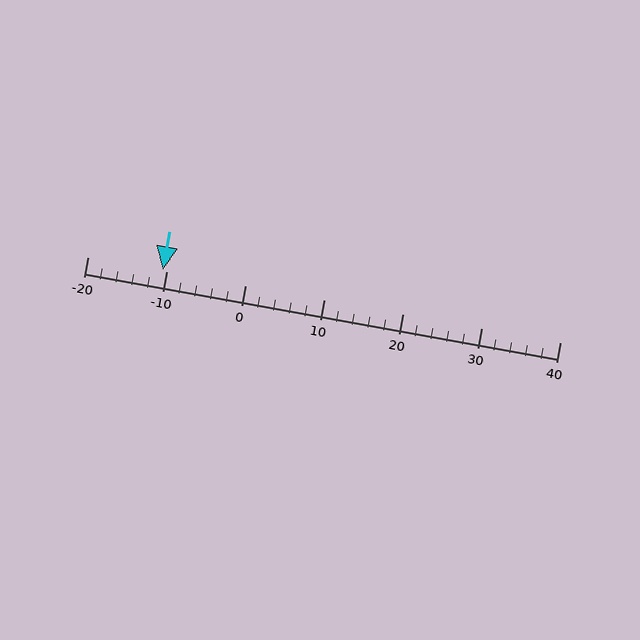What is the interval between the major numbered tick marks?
The major tick marks are spaced 10 units apart.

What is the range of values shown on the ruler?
The ruler shows values from -20 to 40.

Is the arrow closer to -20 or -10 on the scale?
The arrow is closer to -10.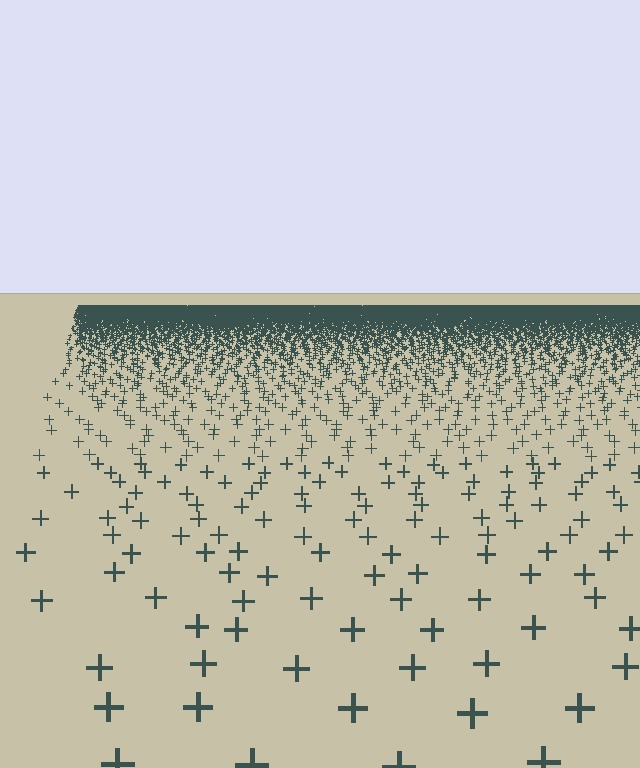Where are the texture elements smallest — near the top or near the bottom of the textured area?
Near the top.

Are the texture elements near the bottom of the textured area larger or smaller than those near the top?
Larger. Near the bottom, elements are closer to the viewer and appear at a bigger on-screen size.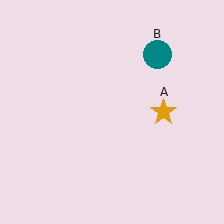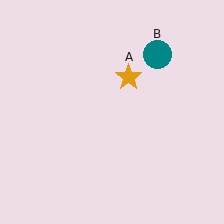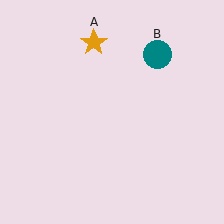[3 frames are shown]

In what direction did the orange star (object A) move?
The orange star (object A) moved up and to the left.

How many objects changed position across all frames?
1 object changed position: orange star (object A).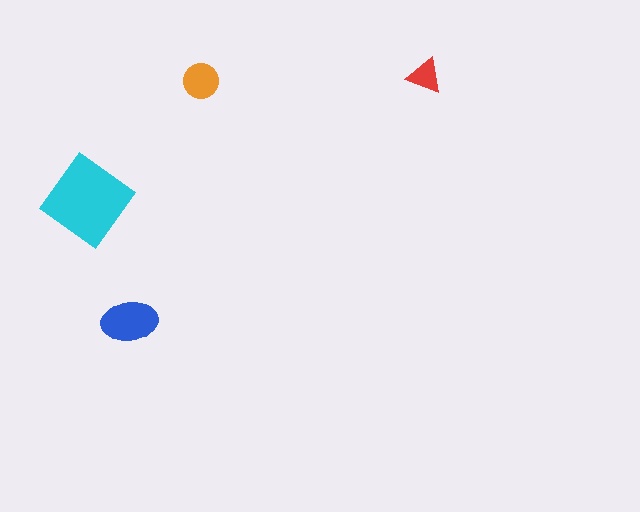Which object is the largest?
The cyan diamond.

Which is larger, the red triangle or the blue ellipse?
The blue ellipse.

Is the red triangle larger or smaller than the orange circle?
Smaller.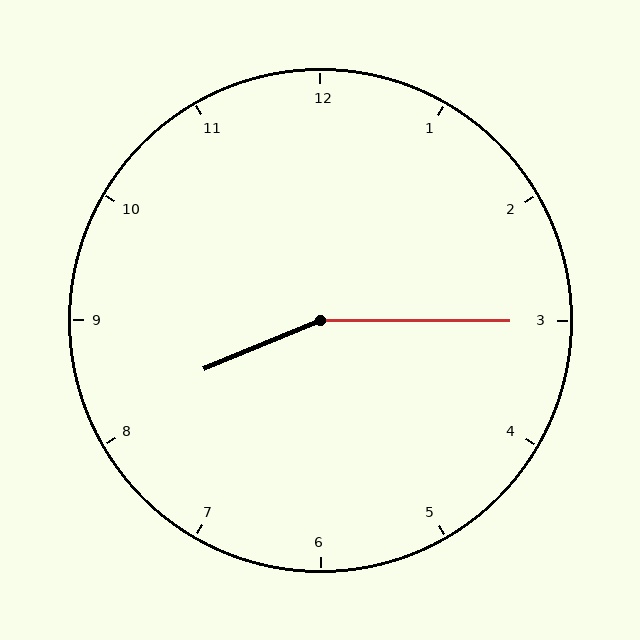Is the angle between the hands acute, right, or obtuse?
It is obtuse.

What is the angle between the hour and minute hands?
Approximately 158 degrees.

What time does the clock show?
8:15.